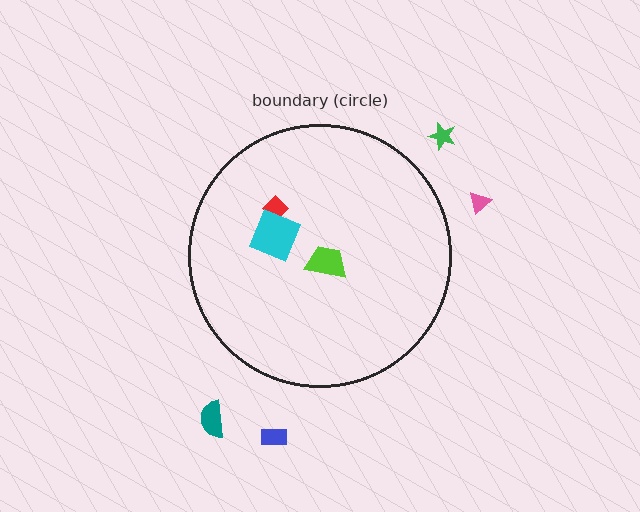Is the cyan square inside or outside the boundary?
Inside.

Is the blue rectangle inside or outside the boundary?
Outside.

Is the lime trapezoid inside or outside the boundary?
Inside.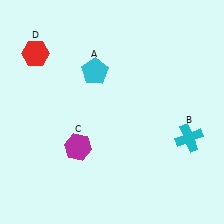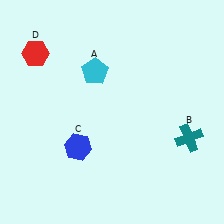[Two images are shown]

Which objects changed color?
B changed from cyan to teal. C changed from magenta to blue.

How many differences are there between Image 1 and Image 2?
There are 2 differences between the two images.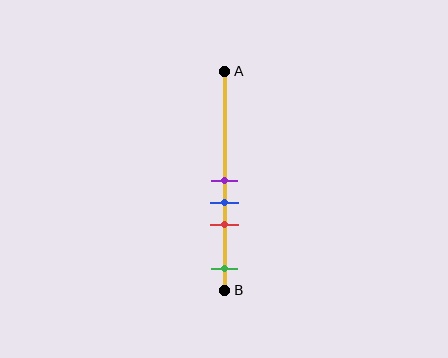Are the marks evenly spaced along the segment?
No, the marks are not evenly spaced.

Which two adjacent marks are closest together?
The purple and blue marks are the closest adjacent pair.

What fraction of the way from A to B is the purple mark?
The purple mark is approximately 50% (0.5) of the way from A to B.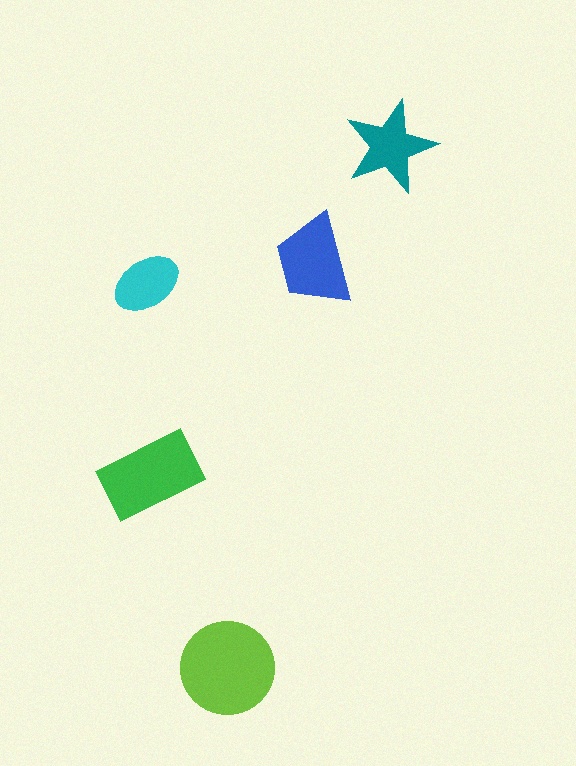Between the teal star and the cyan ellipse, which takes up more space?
The teal star.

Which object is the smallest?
The cyan ellipse.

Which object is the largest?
The lime circle.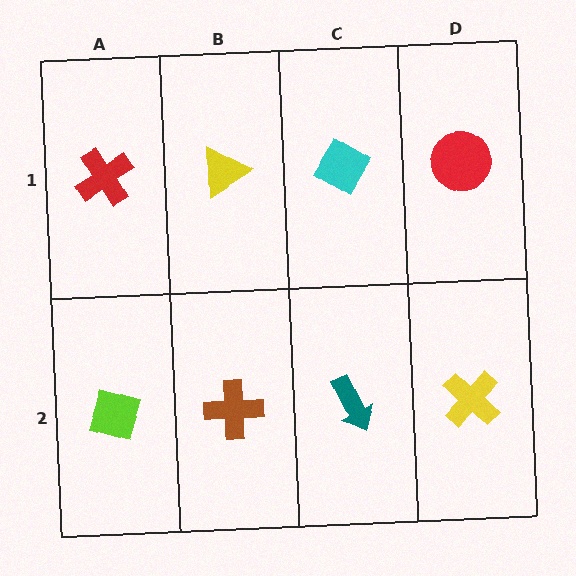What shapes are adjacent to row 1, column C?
A teal arrow (row 2, column C), a yellow triangle (row 1, column B), a red circle (row 1, column D).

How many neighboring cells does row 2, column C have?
3.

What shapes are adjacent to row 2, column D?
A red circle (row 1, column D), a teal arrow (row 2, column C).